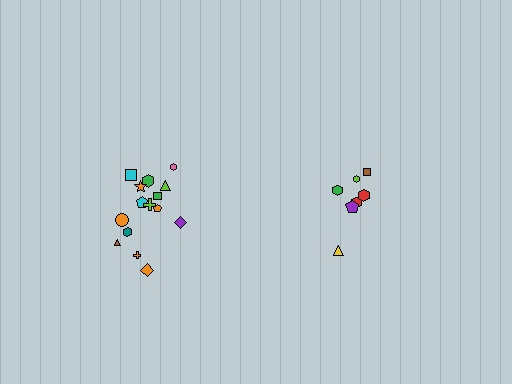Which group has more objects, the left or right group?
The left group.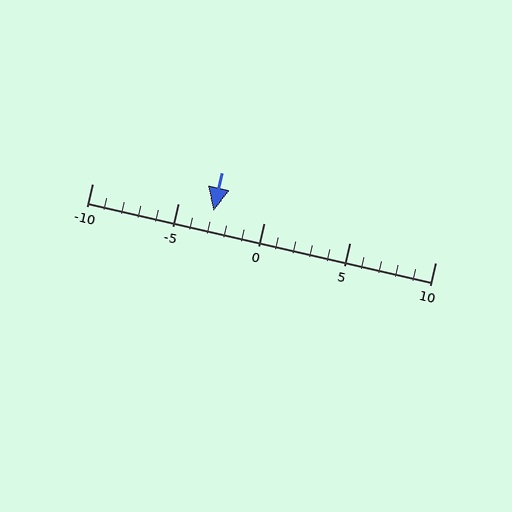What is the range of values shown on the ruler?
The ruler shows values from -10 to 10.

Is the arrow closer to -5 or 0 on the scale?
The arrow is closer to -5.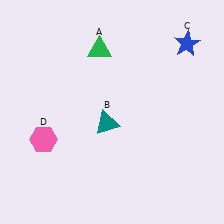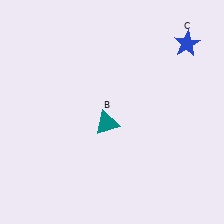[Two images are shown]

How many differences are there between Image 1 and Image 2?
There are 2 differences between the two images.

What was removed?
The green triangle (A), the pink hexagon (D) were removed in Image 2.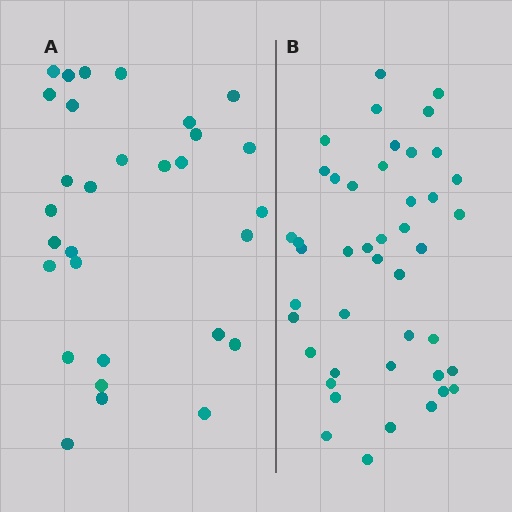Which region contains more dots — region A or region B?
Region B (the right region) has more dots.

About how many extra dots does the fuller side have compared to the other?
Region B has approximately 15 more dots than region A.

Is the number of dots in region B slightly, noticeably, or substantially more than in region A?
Region B has substantially more. The ratio is roughly 1.5 to 1.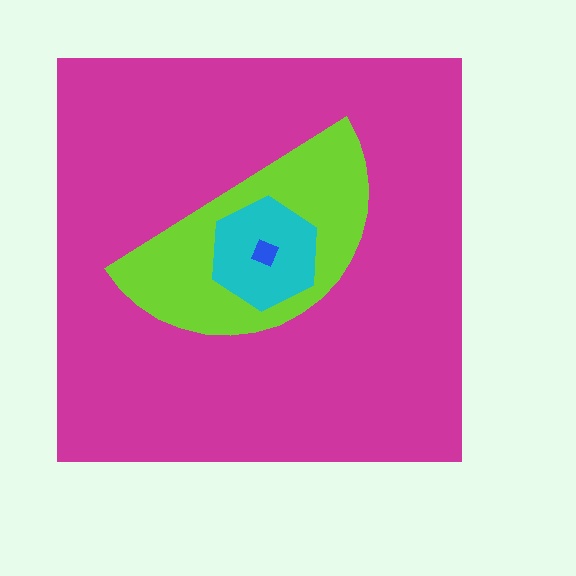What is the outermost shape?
The magenta square.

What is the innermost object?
The blue diamond.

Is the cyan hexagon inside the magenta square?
Yes.